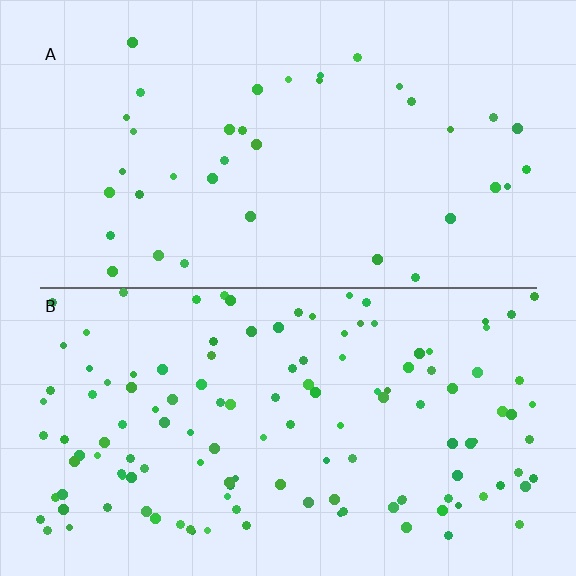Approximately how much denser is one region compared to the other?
Approximately 3.5× — region B over region A.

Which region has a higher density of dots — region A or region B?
B (the bottom).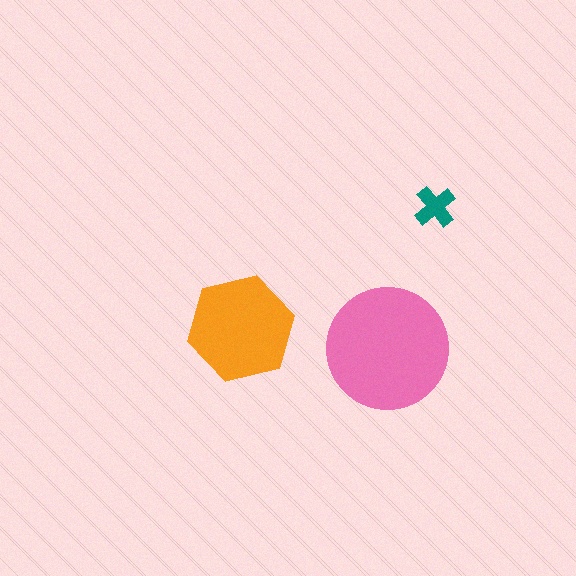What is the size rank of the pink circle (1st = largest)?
1st.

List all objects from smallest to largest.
The teal cross, the orange hexagon, the pink circle.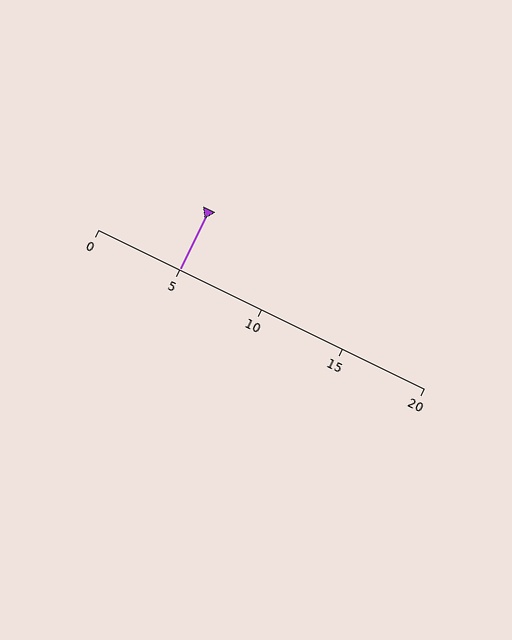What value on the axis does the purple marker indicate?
The marker indicates approximately 5.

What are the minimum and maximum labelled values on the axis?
The axis runs from 0 to 20.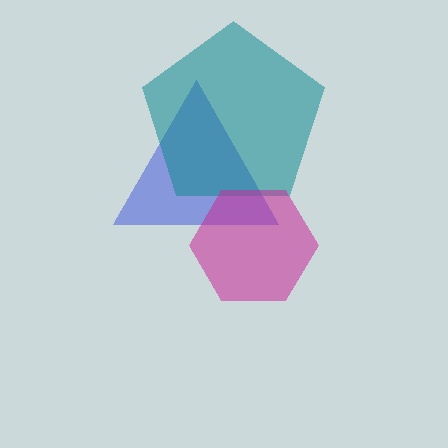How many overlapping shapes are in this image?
There are 3 overlapping shapes in the image.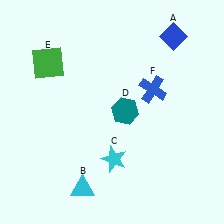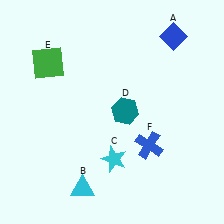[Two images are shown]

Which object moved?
The blue cross (F) moved down.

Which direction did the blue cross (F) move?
The blue cross (F) moved down.